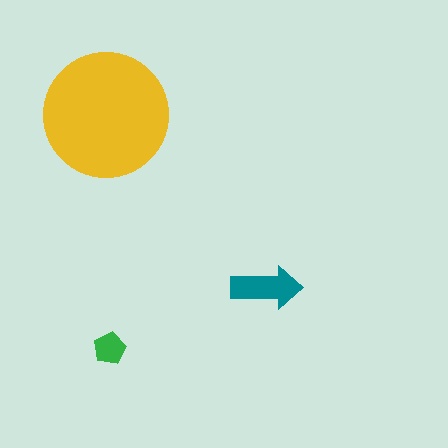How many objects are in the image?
There are 3 objects in the image.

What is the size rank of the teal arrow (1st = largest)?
2nd.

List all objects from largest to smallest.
The yellow circle, the teal arrow, the green pentagon.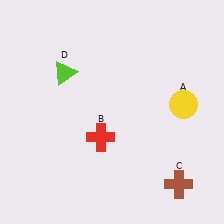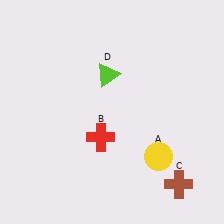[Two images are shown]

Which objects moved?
The objects that moved are: the yellow circle (A), the lime triangle (D).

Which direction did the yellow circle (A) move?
The yellow circle (A) moved down.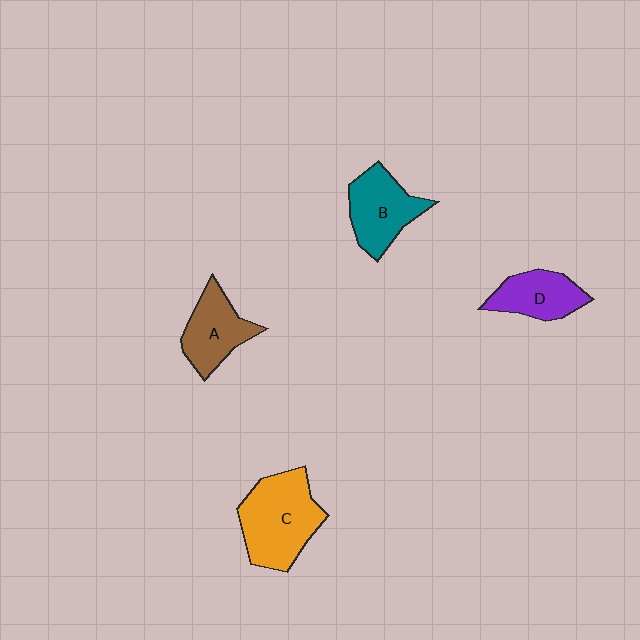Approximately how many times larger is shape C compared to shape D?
Approximately 1.7 times.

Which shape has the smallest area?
Shape D (purple).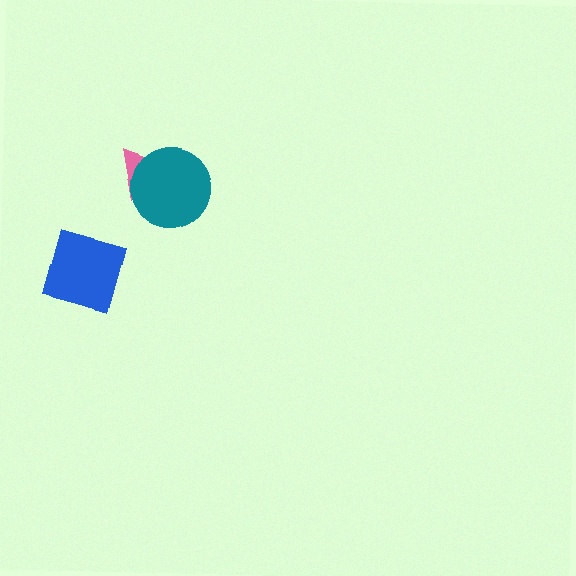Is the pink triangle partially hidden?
Yes, it is partially covered by another shape.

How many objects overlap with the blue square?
0 objects overlap with the blue square.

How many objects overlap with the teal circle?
1 object overlaps with the teal circle.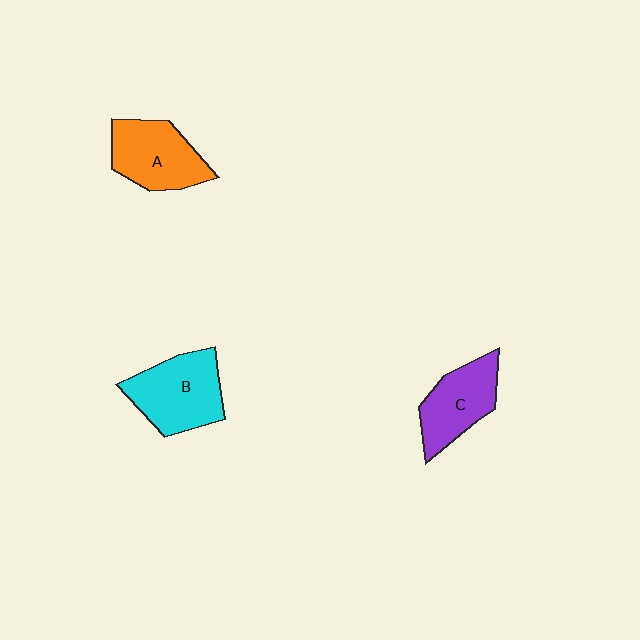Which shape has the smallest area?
Shape C (purple).